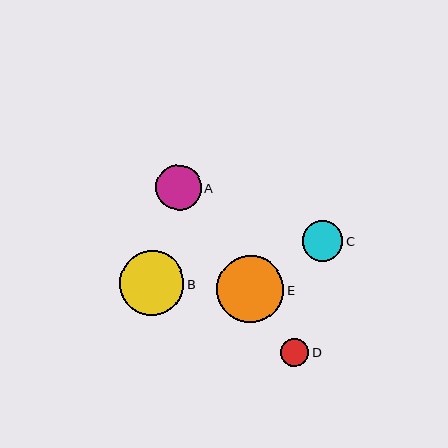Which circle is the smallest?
Circle D is the smallest with a size of approximately 28 pixels.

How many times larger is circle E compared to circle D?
Circle E is approximately 2.4 times the size of circle D.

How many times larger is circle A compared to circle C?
Circle A is approximately 1.1 times the size of circle C.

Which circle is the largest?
Circle E is the largest with a size of approximately 67 pixels.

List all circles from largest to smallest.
From largest to smallest: E, B, A, C, D.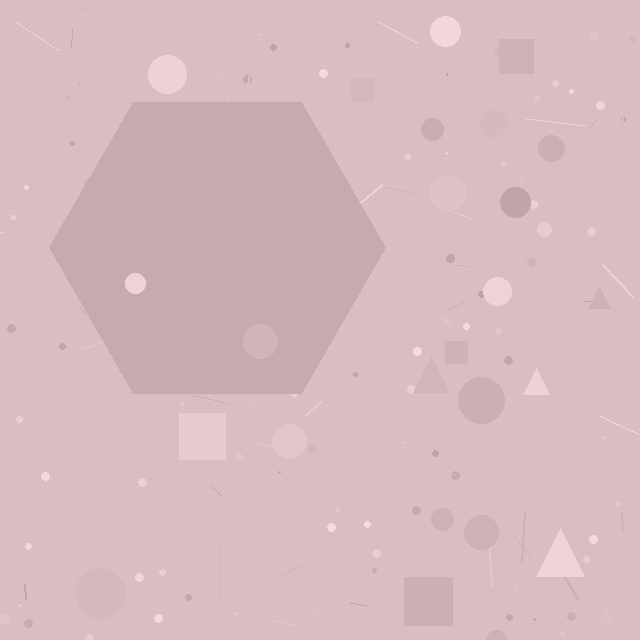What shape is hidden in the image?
A hexagon is hidden in the image.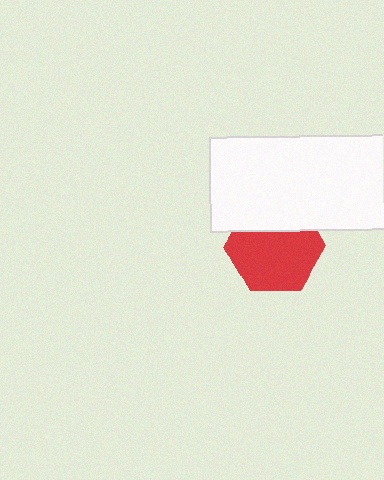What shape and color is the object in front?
The object in front is a white rectangle.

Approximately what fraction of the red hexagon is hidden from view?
Roughly 31% of the red hexagon is hidden behind the white rectangle.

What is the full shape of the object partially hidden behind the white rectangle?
The partially hidden object is a red hexagon.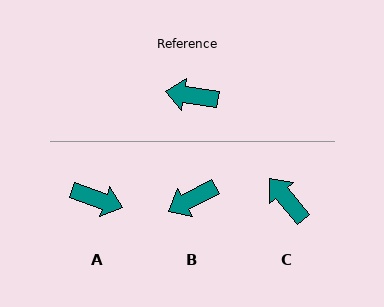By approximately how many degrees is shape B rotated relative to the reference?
Approximately 36 degrees counter-clockwise.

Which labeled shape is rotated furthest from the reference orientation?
A, about 170 degrees away.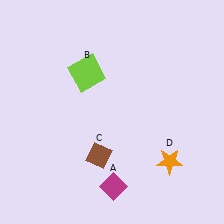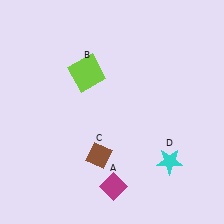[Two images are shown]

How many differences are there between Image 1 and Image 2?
There is 1 difference between the two images.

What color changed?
The star (D) changed from orange in Image 1 to cyan in Image 2.